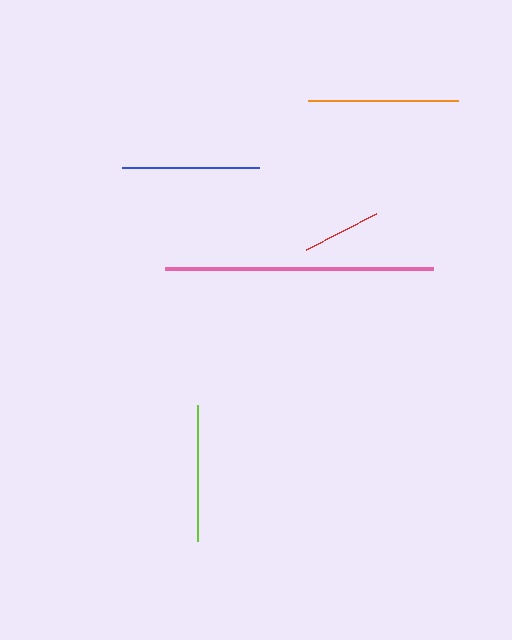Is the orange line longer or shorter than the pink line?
The pink line is longer than the orange line.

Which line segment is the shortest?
The red line is the shortest at approximately 78 pixels.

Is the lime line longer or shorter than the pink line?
The pink line is longer than the lime line.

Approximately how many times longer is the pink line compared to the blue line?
The pink line is approximately 2.0 times the length of the blue line.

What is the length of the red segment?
The red segment is approximately 78 pixels long.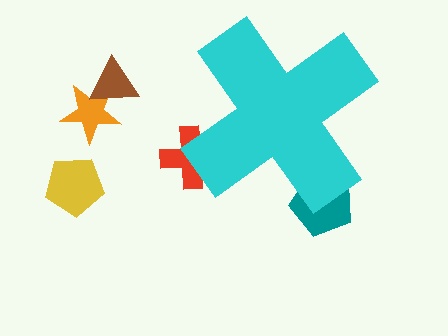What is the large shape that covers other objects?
A cyan cross.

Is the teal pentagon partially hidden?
Yes, the teal pentagon is partially hidden behind the cyan cross.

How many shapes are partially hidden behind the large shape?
2 shapes are partially hidden.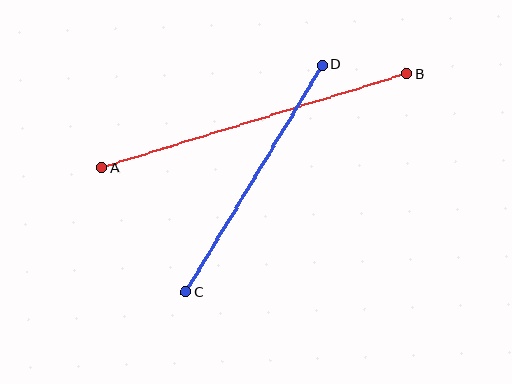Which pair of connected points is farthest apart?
Points A and B are farthest apart.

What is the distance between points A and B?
The distance is approximately 319 pixels.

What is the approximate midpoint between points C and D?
The midpoint is at approximately (254, 179) pixels.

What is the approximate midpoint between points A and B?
The midpoint is at approximately (255, 121) pixels.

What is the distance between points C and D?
The distance is approximately 265 pixels.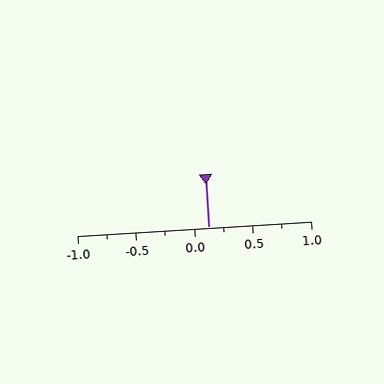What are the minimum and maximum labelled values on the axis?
The axis runs from -1.0 to 1.0.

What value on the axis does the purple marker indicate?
The marker indicates approximately 0.12.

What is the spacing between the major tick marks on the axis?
The major ticks are spaced 0.5 apart.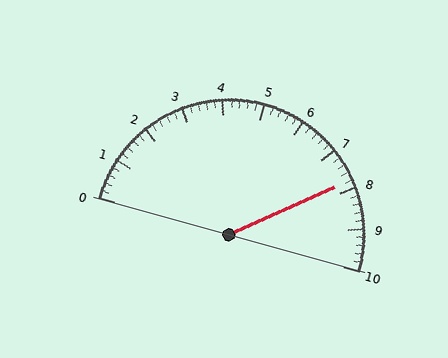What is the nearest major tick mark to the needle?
The nearest major tick mark is 8.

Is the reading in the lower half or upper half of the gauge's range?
The reading is in the upper half of the range (0 to 10).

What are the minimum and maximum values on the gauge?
The gauge ranges from 0 to 10.